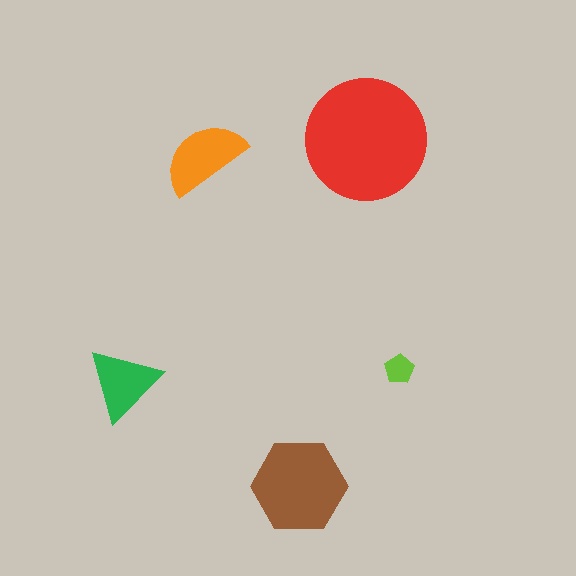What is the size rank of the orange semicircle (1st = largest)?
3rd.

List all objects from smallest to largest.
The lime pentagon, the green triangle, the orange semicircle, the brown hexagon, the red circle.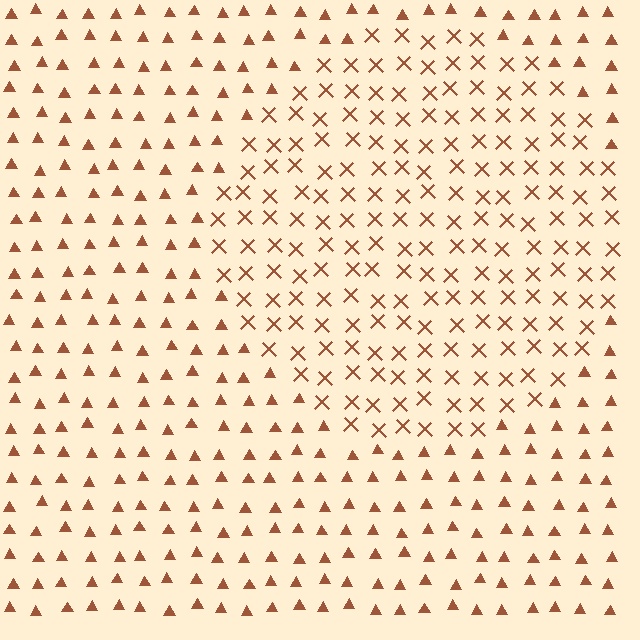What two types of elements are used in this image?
The image uses X marks inside the circle region and triangles outside it.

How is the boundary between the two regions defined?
The boundary is defined by a change in element shape: X marks inside vs. triangles outside. All elements share the same color and spacing.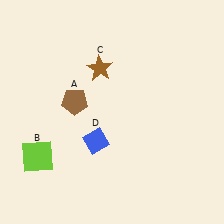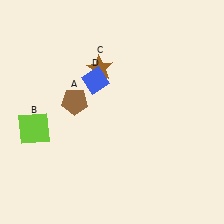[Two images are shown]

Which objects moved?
The objects that moved are: the lime square (B), the blue diamond (D).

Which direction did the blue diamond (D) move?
The blue diamond (D) moved up.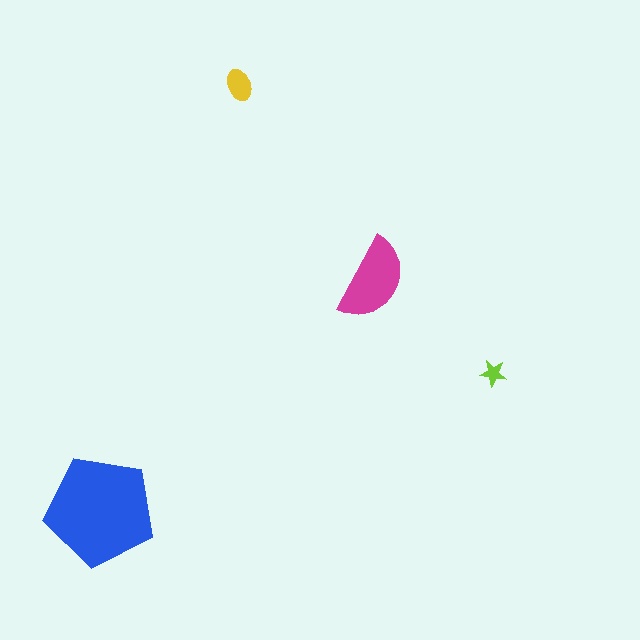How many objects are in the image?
There are 4 objects in the image.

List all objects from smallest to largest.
The lime star, the yellow ellipse, the magenta semicircle, the blue pentagon.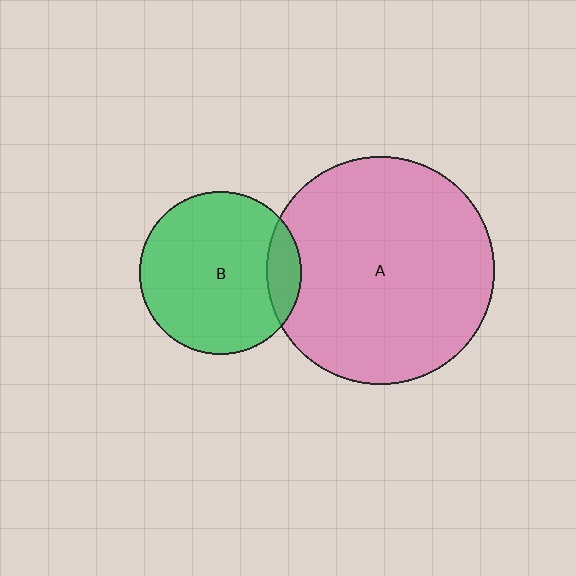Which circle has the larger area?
Circle A (pink).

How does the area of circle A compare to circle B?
Approximately 2.0 times.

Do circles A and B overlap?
Yes.